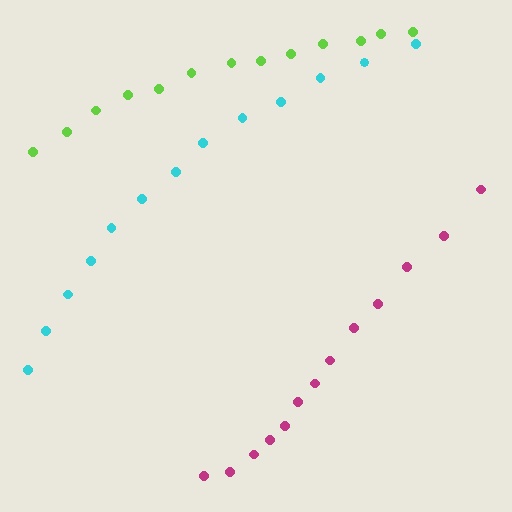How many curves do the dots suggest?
There are 3 distinct paths.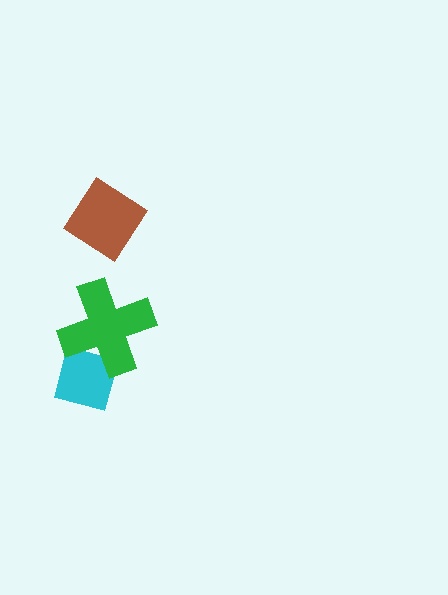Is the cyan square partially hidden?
Yes, it is partially covered by another shape.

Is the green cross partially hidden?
No, no other shape covers it.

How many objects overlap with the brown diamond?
0 objects overlap with the brown diamond.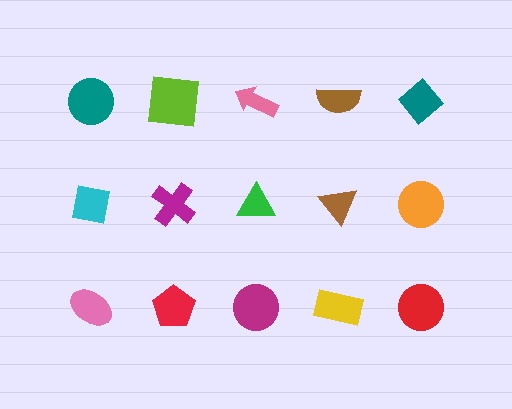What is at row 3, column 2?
A red pentagon.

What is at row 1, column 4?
A brown semicircle.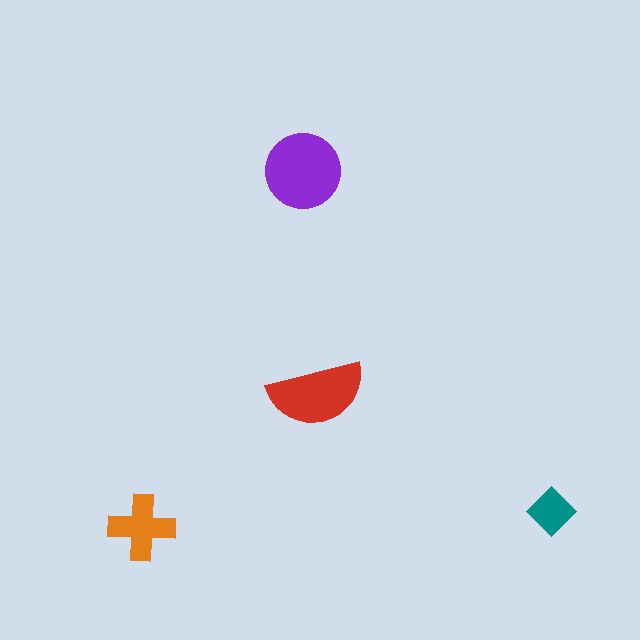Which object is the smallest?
The teal diamond.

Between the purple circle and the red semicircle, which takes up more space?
The purple circle.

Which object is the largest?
The purple circle.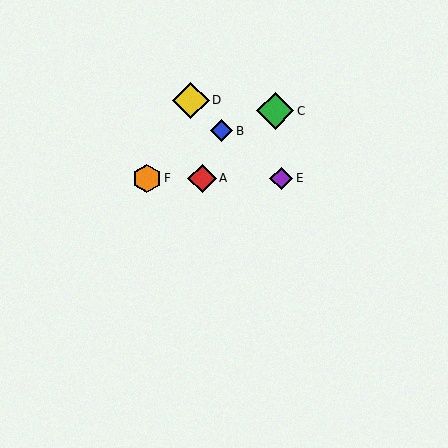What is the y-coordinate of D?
Object D is at y≈100.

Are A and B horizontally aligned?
No, A is at y≈178 and B is at y≈131.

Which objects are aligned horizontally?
Objects A, E, F are aligned horizontally.